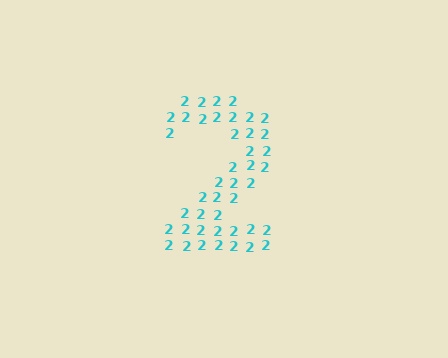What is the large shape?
The large shape is the digit 2.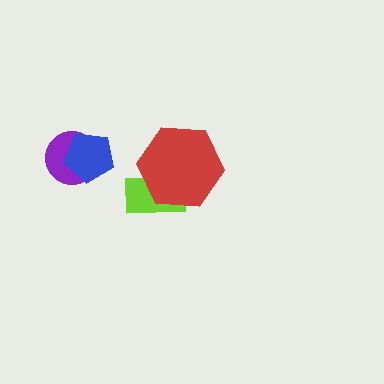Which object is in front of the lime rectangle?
The red hexagon is in front of the lime rectangle.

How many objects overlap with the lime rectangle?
1 object overlaps with the lime rectangle.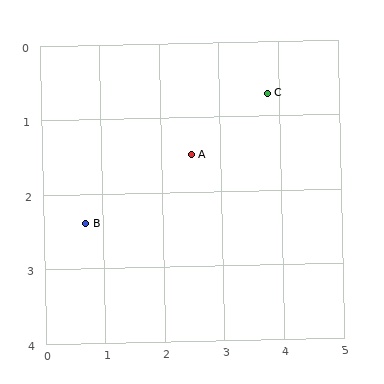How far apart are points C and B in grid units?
Points C and B are about 3.5 grid units apart.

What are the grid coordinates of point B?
Point B is at approximately (0.7, 2.4).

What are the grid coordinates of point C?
Point C is at approximately (3.8, 0.7).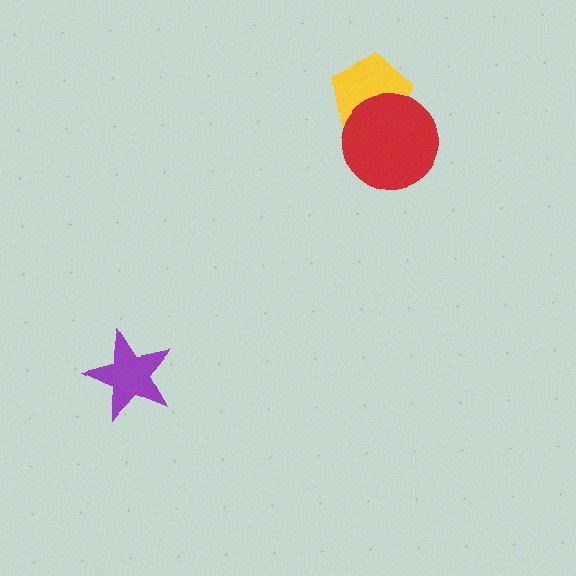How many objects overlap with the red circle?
1 object overlaps with the red circle.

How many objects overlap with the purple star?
0 objects overlap with the purple star.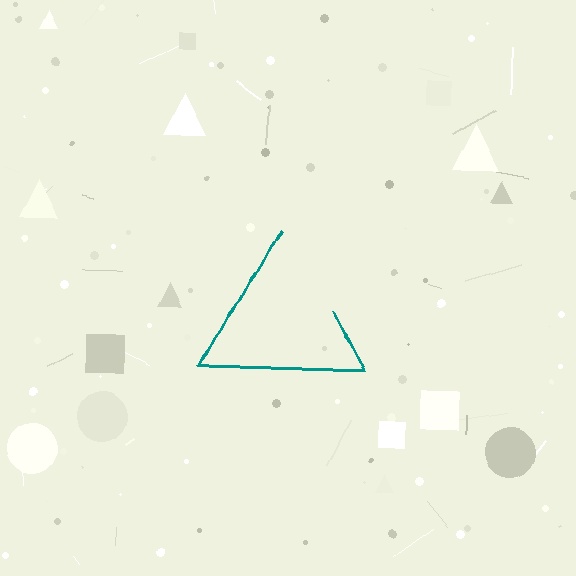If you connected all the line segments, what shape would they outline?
They would outline a triangle.